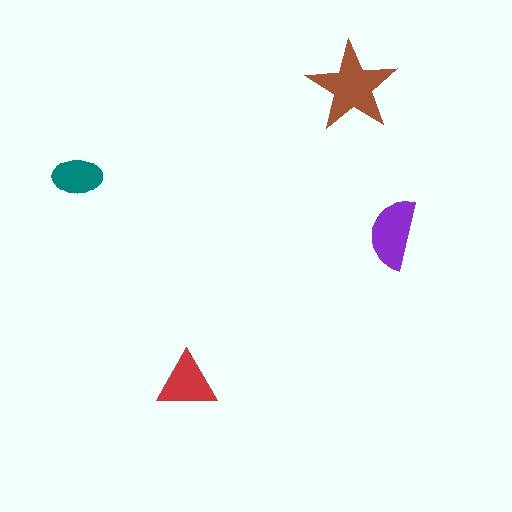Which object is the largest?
The brown star.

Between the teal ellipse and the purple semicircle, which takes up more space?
The purple semicircle.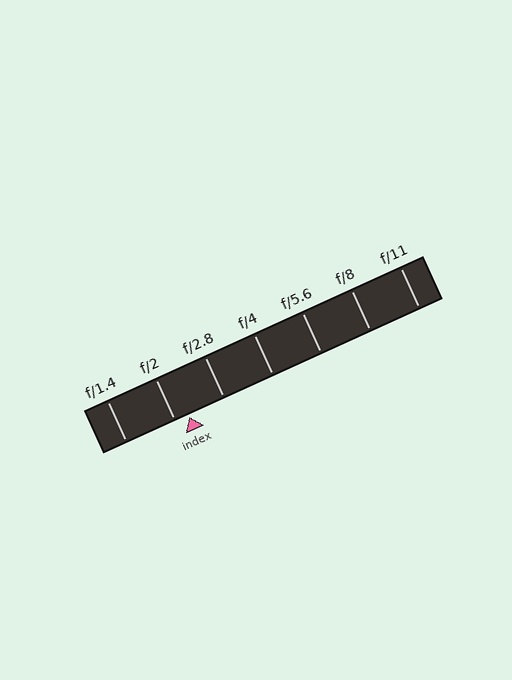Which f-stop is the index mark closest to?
The index mark is closest to f/2.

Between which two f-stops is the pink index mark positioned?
The index mark is between f/2 and f/2.8.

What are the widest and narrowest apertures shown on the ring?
The widest aperture shown is f/1.4 and the narrowest is f/11.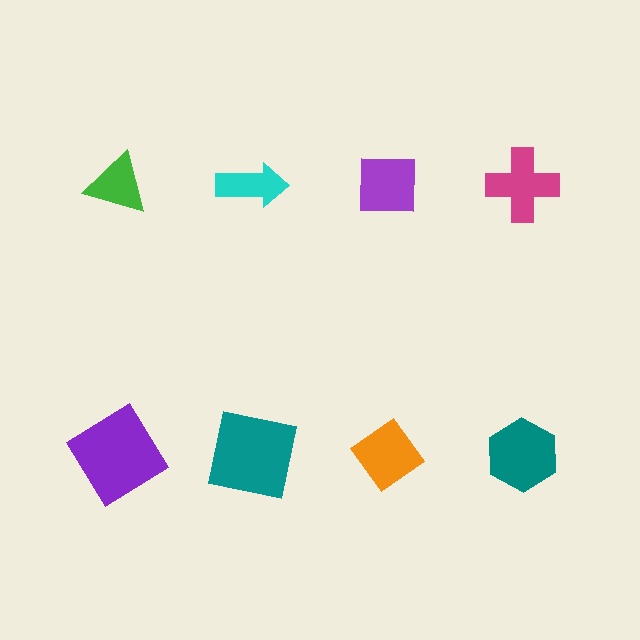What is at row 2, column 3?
An orange diamond.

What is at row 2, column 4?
A teal hexagon.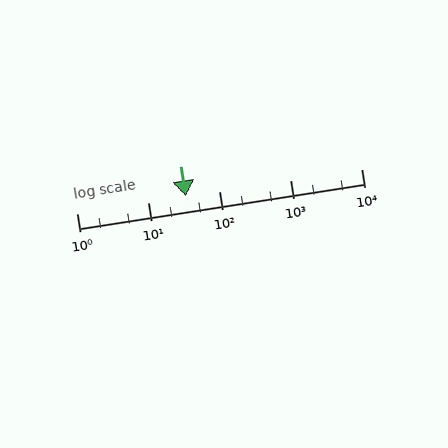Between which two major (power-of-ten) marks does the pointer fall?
The pointer is between 10 and 100.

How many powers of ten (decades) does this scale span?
The scale spans 4 decades, from 1 to 10000.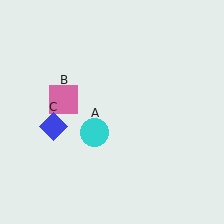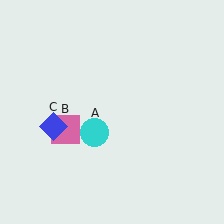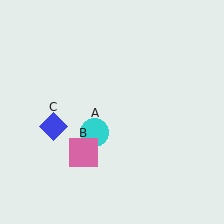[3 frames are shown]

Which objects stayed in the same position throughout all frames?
Cyan circle (object A) and blue diamond (object C) remained stationary.